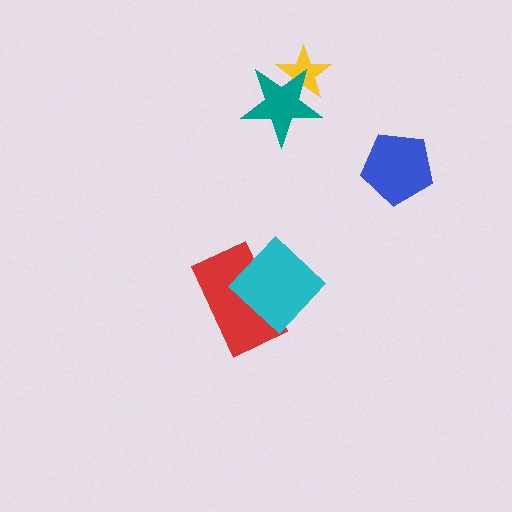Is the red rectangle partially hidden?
Yes, it is partially covered by another shape.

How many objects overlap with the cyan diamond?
1 object overlaps with the cyan diamond.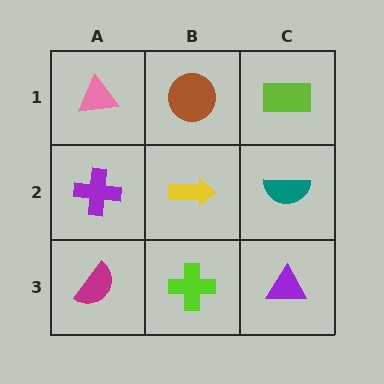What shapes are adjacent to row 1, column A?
A purple cross (row 2, column A), a brown circle (row 1, column B).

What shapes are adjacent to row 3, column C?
A teal semicircle (row 2, column C), a lime cross (row 3, column B).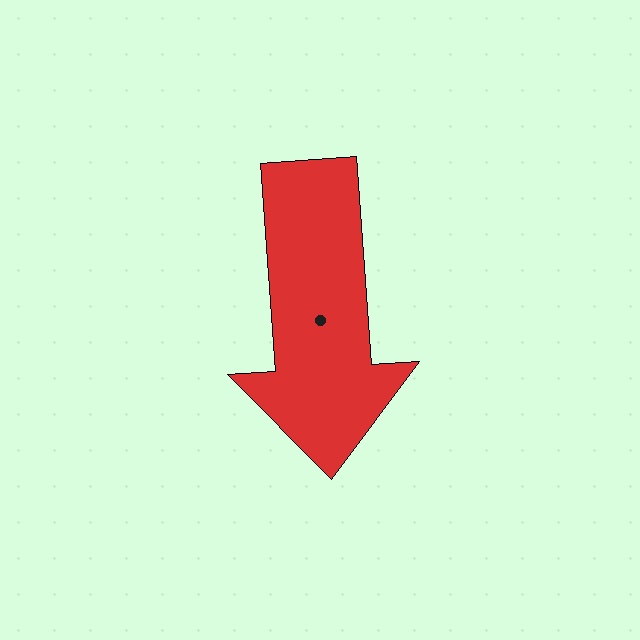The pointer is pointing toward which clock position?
Roughly 6 o'clock.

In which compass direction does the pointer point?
South.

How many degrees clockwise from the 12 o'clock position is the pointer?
Approximately 176 degrees.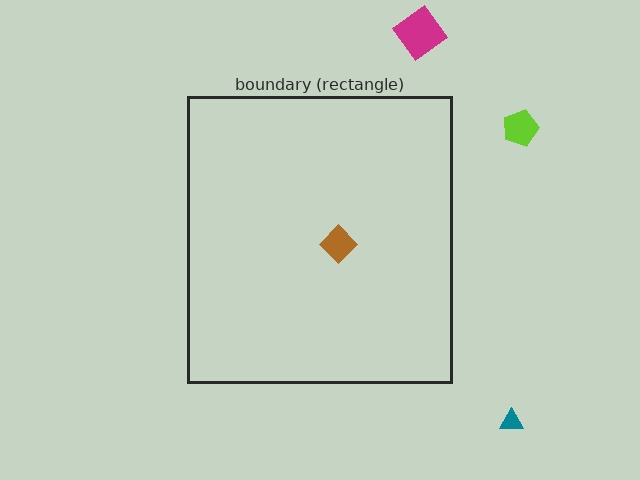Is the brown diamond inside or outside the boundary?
Inside.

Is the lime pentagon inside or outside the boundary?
Outside.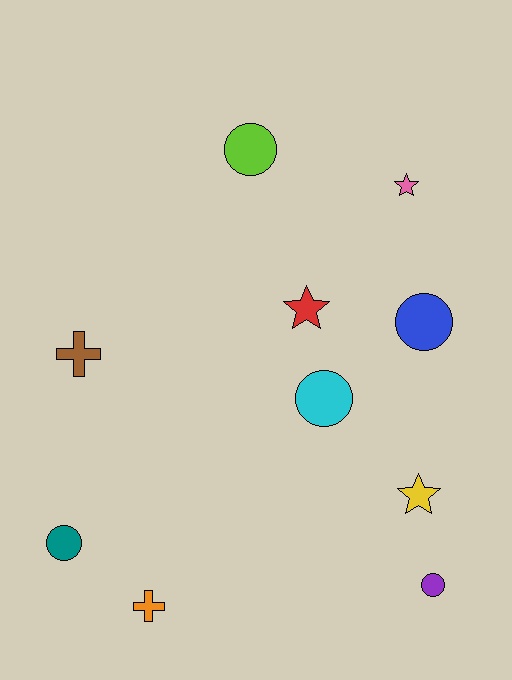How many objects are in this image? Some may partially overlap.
There are 10 objects.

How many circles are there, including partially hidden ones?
There are 5 circles.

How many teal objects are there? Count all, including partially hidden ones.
There is 1 teal object.